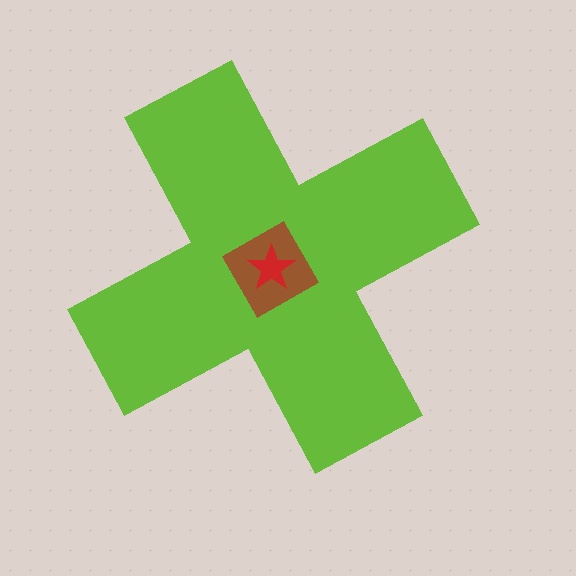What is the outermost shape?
The lime cross.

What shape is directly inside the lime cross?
The brown square.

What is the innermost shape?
The red star.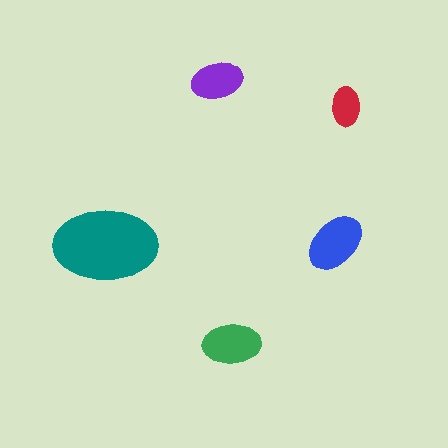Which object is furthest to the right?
The red ellipse is rightmost.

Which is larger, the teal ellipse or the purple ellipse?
The teal one.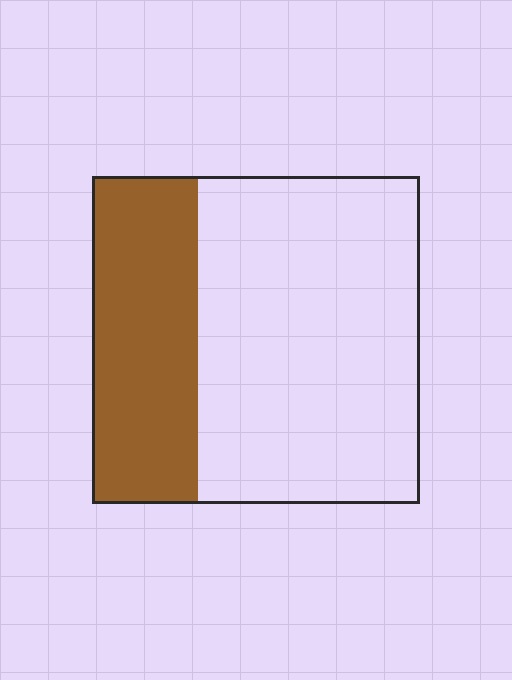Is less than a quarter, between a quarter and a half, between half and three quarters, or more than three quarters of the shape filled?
Between a quarter and a half.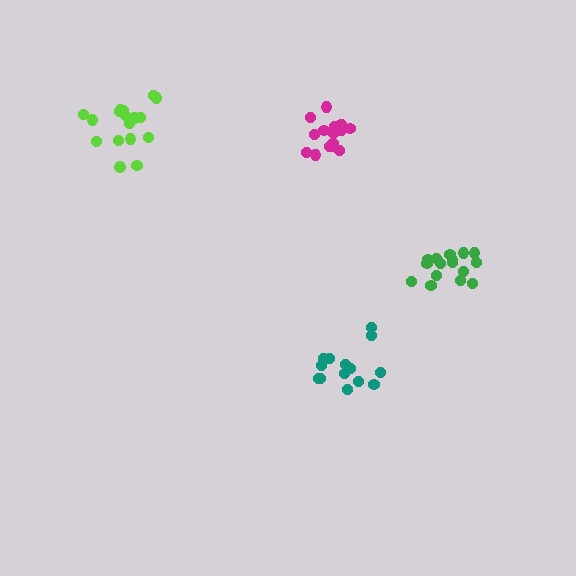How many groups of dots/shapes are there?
There are 4 groups.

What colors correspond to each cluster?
The clusters are colored: lime, teal, green, magenta.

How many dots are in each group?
Group 1: 18 dots, Group 2: 14 dots, Group 3: 16 dots, Group 4: 17 dots (65 total).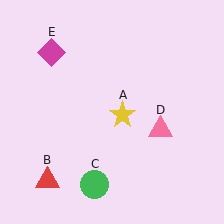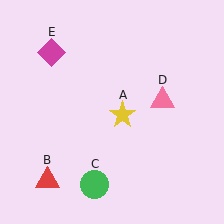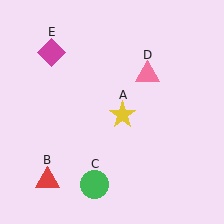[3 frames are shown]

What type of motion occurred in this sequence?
The pink triangle (object D) rotated counterclockwise around the center of the scene.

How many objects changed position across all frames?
1 object changed position: pink triangle (object D).